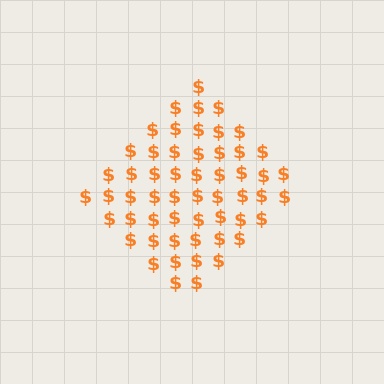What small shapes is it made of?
It is made of small dollar signs.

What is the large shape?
The large shape is a diamond.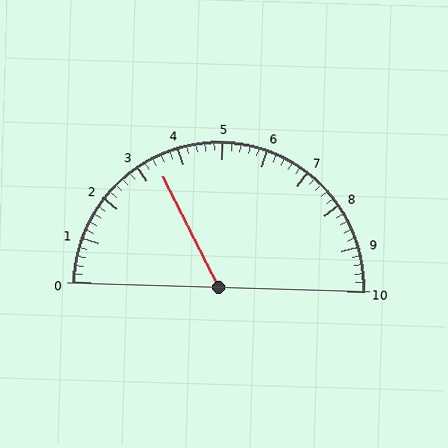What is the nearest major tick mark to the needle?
The nearest major tick mark is 3.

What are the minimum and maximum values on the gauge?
The gauge ranges from 0 to 10.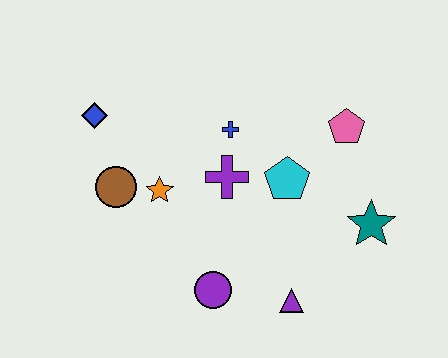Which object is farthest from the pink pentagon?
The blue diamond is farthest from the pink pentagon.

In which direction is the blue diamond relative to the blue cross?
The blue diamond is to the left of the blue cross.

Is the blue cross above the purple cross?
Yes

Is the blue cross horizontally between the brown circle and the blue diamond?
No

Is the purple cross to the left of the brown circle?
No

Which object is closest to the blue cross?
The purple cross is closest to the blue cross.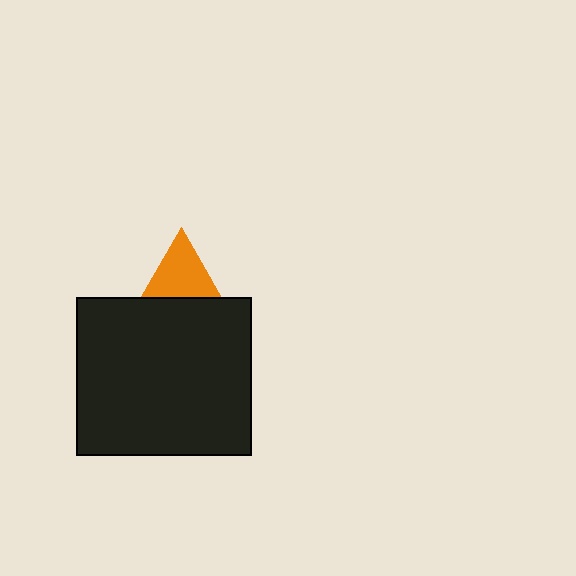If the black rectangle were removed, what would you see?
You would see the complete orange triangle.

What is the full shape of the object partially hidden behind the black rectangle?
The partially hidden object is an orange triangle.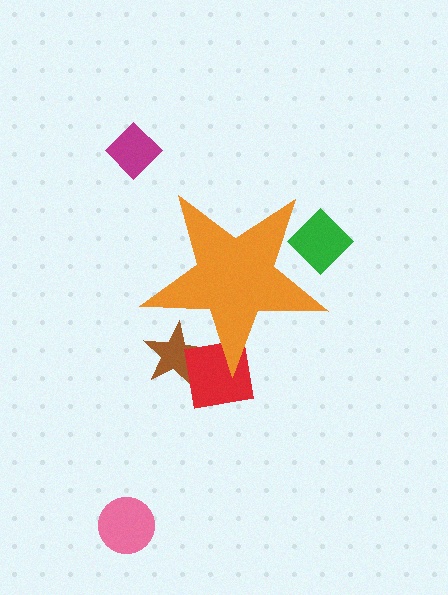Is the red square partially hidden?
Yes, the red square is partially hidden behind the orange star.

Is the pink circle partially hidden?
No, the pink circle is fully visible.